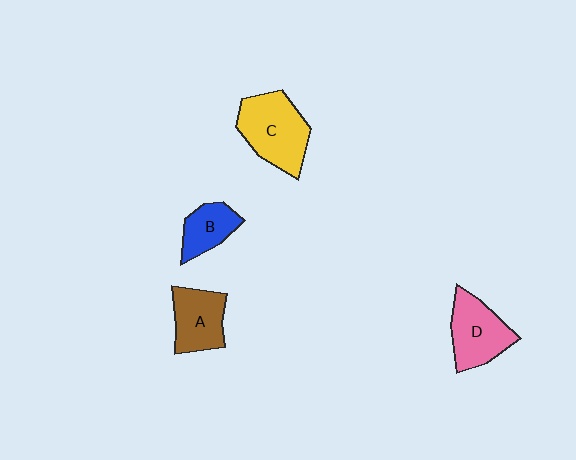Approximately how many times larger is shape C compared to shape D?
Approximately 1.2 times.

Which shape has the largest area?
Shape C (yellow).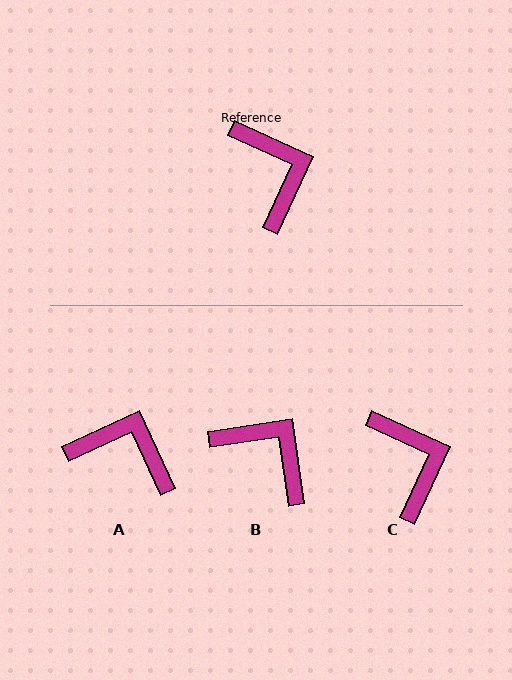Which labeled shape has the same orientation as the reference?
C.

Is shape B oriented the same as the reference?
No, it is off by about 33 degrees.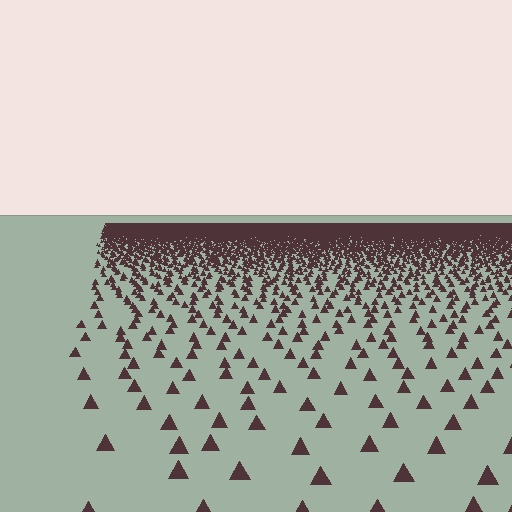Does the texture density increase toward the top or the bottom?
Density increases toward the top.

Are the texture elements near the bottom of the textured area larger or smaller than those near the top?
Larger. Near the bottom, elements are closer to the viewer and appear at a bigger on-screen size.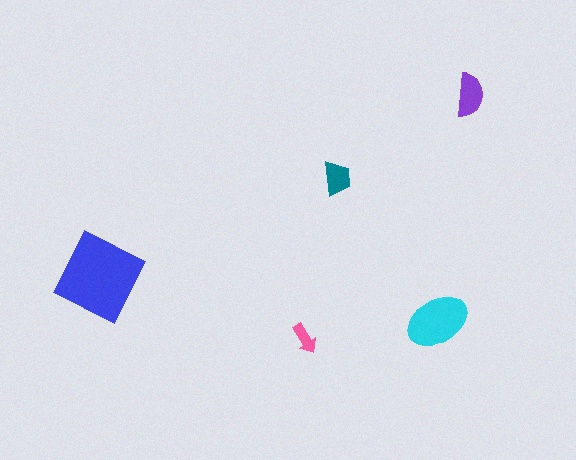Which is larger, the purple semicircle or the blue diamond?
The blue diamond.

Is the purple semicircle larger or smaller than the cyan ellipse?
Smaller.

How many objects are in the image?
There are 5 objects in the image.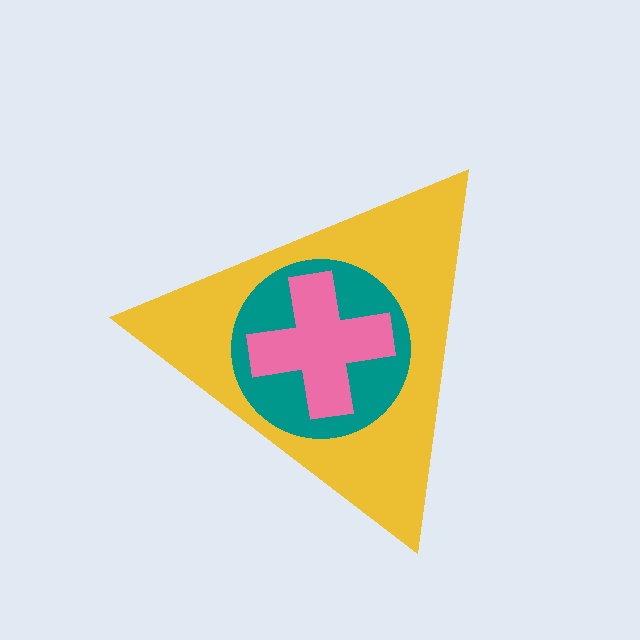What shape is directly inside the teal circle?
The pink cross.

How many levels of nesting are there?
3.